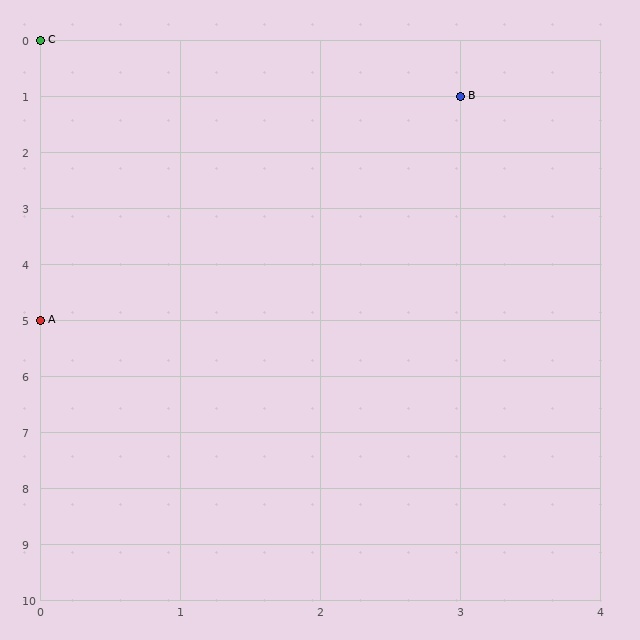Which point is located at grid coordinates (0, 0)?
Point C is at (0, 0).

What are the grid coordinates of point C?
Point C is at grid coordinates (0, 0).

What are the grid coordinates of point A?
Point A is at grid coordinates (0, 5).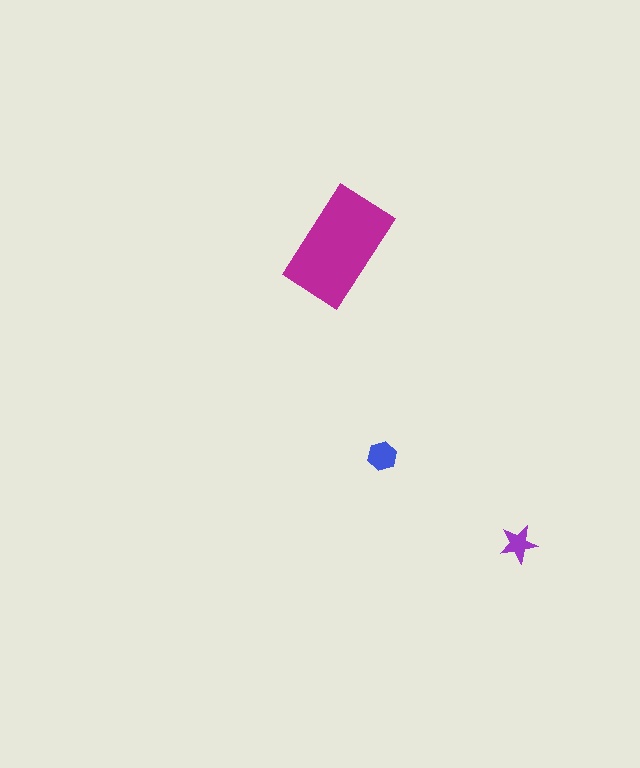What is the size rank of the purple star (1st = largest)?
3rd.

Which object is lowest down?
The purple star is bottommost.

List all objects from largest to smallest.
The magenta rectangle, the blue hexagon, the purple star.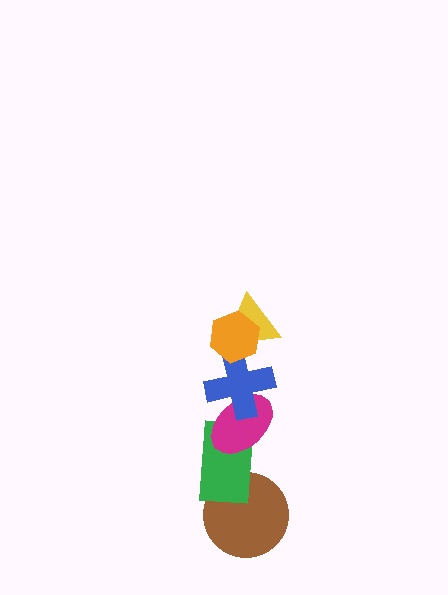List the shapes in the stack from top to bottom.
From top to bottom: the orange hexagon, the yellow triangle, the blue cross, the magenta ellipse, the green rectangle, the brown circle.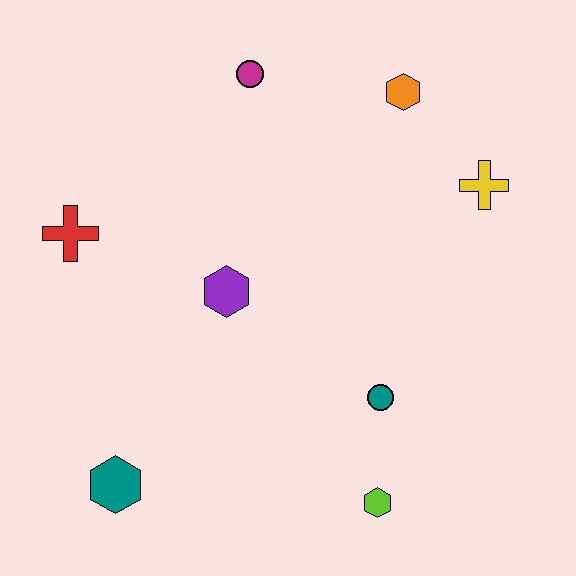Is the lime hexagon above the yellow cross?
No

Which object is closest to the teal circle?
The lime hexagon is closest to the teal circle.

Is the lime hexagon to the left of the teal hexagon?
No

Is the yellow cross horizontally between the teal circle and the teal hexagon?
No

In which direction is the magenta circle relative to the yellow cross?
The magenta circle is to the left of the yellow cross.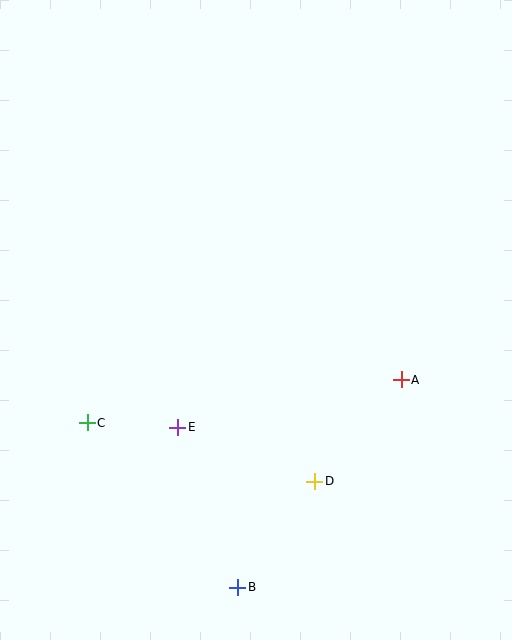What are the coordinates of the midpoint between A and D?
The midpoint between A and D is at (358, 431).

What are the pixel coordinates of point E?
Point E is at (178, 427).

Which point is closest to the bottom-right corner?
Point D is closest to the bottom-right corner.